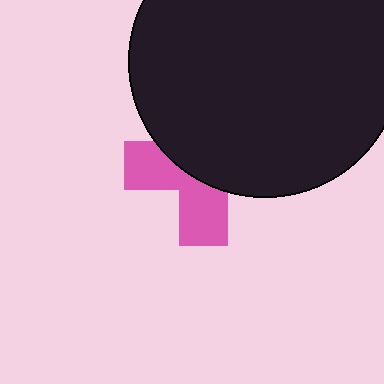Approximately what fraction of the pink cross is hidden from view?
Roughly 59% of the pink cross is hidden behind the black circle.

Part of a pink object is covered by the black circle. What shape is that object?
It is a cross.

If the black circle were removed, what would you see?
You would see the complete pink cross.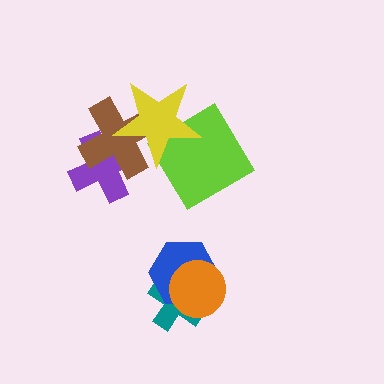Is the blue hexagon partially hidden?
Yes, it is partially covered by another shape.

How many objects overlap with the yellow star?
3 objects overlap with the yellow star.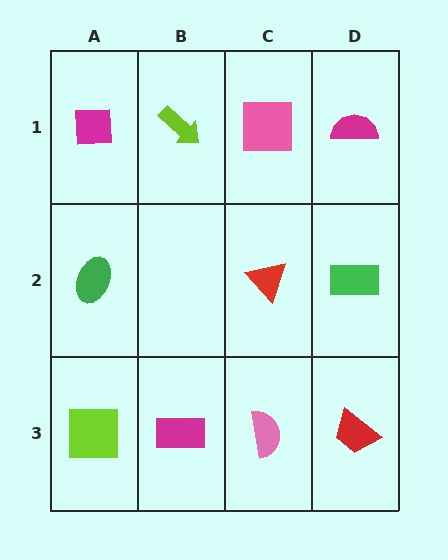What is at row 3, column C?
A pink semicircle.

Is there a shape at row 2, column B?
No, that cell is empty.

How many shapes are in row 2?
3 shapes.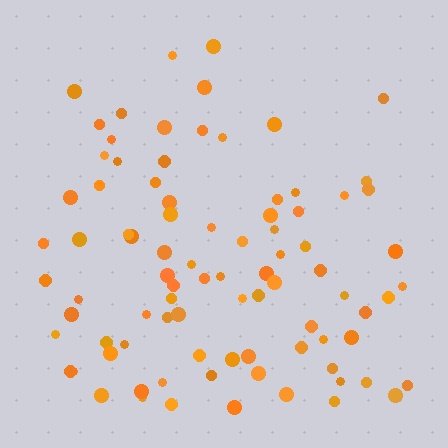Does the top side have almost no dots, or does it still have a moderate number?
Still a moderate number, just noticeably fewer than the bottom.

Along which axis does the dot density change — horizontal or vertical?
Vertical.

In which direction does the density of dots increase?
From top to bottom, with the bottom side densest.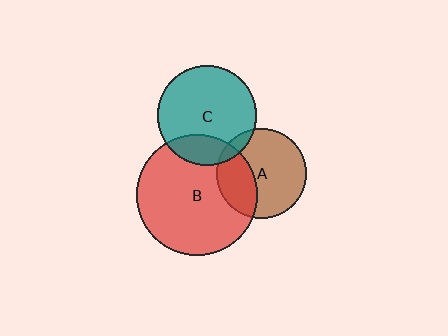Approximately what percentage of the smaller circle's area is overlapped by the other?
Approximately 10%.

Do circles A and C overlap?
Yes.